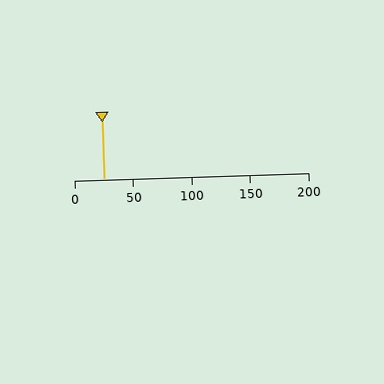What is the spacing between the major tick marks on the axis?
The major ticks are spaced 50 apart.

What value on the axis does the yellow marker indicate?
The marker indicates approximately 25.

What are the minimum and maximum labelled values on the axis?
The axis runs from 0 to 200.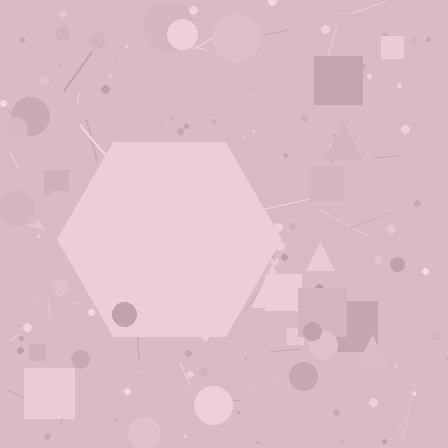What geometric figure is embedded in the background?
A hexagon is embedded in the background.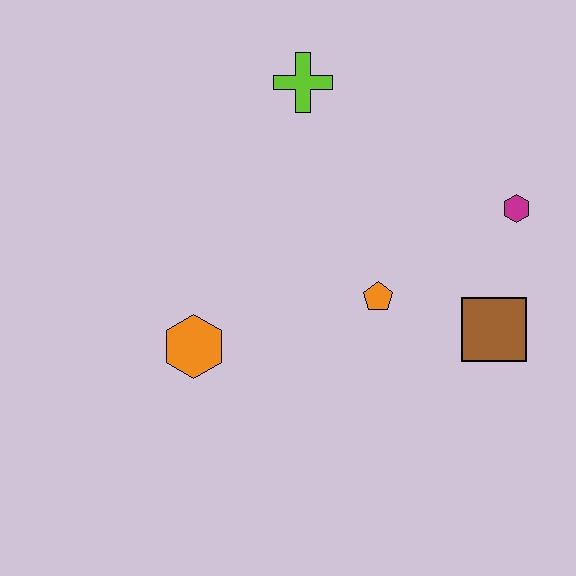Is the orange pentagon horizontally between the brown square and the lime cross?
Yes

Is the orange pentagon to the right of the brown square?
No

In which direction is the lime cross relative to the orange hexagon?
The lime cross is above the orange hexagon.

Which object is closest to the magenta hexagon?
The brown square is closest to the magenta hexagon.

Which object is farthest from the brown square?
The lime cross is farthest from the brown square.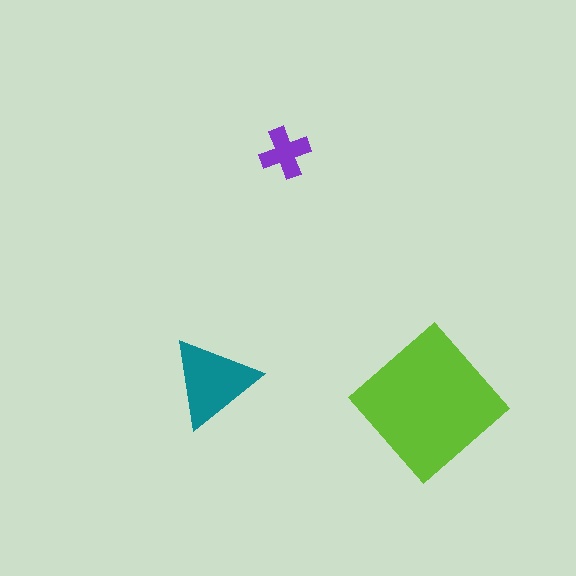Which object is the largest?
The lime diamond.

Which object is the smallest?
The purple cross.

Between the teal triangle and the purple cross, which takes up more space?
The teal triangle.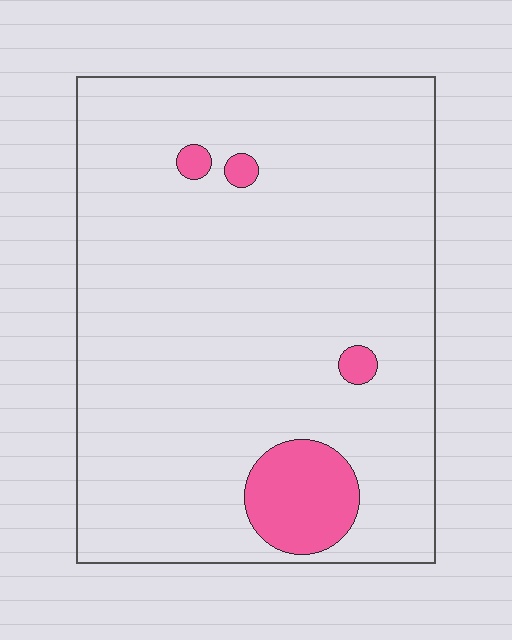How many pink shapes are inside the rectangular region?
4.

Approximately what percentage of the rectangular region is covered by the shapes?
Approximately 10%.